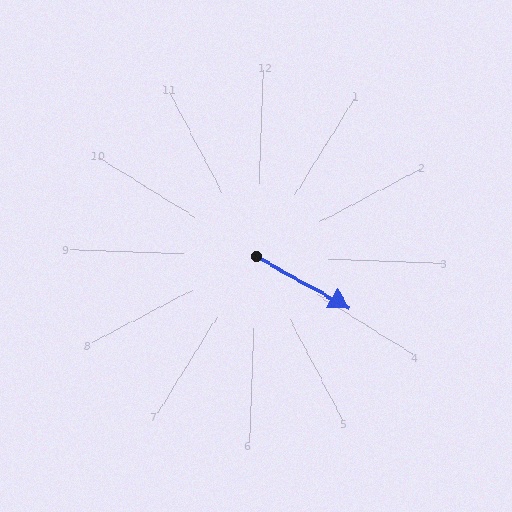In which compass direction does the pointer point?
Southeast.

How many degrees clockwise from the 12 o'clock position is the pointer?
Approximately 117 degrees.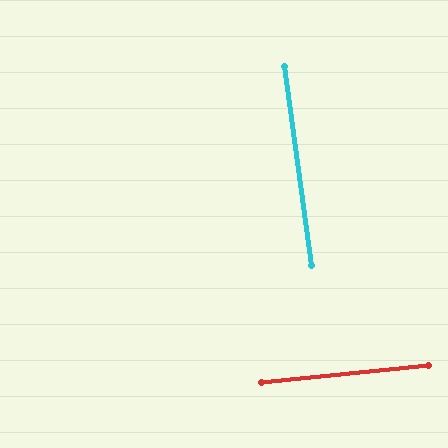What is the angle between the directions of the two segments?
Approximately 88 degrees.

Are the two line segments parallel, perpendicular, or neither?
Perpendicular — they meet at approximately 88°.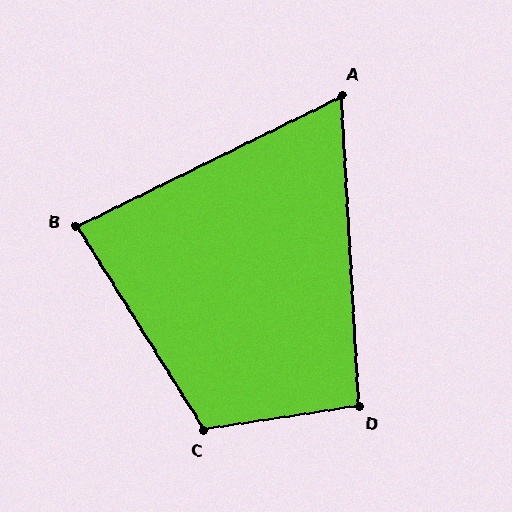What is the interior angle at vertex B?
Approximately 84 degrees (acute).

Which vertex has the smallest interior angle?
A, at approximately 67 degrees.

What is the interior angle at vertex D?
Approximately 96 degrees (obtuse).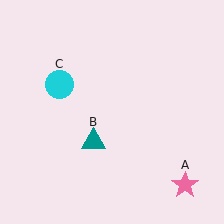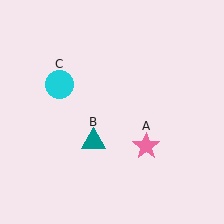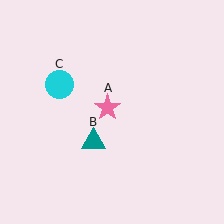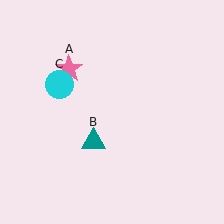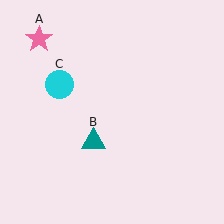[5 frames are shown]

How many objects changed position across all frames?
1 object changed position: pink star (object A).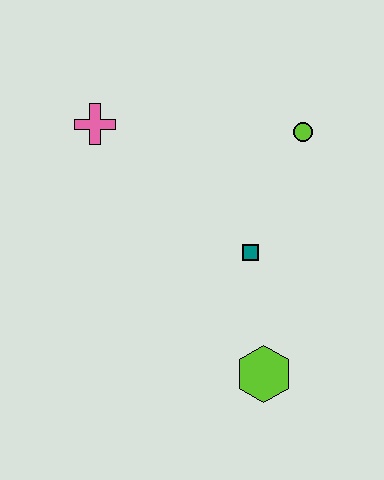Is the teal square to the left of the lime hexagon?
Yes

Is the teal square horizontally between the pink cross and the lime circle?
Yes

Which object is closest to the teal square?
The lime hexagon is closest to the teal square.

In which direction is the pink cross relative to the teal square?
The pink cross is to the left of the teal square.